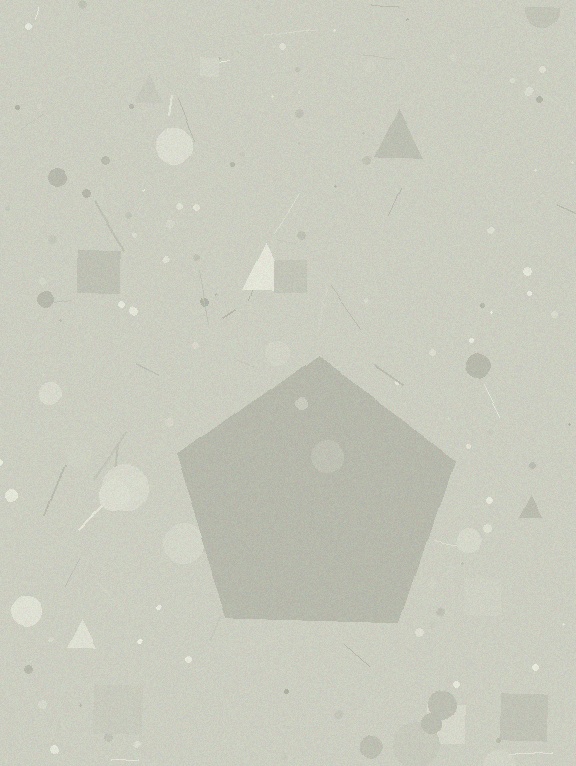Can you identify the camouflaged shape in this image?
The camouflaged shape is a pentagon.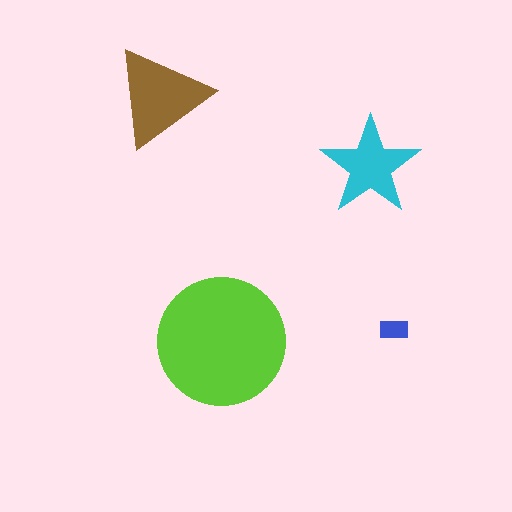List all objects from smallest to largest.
The blue rectangle, the cyan star, the brown triangle, the lime circle.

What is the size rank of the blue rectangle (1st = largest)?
4th.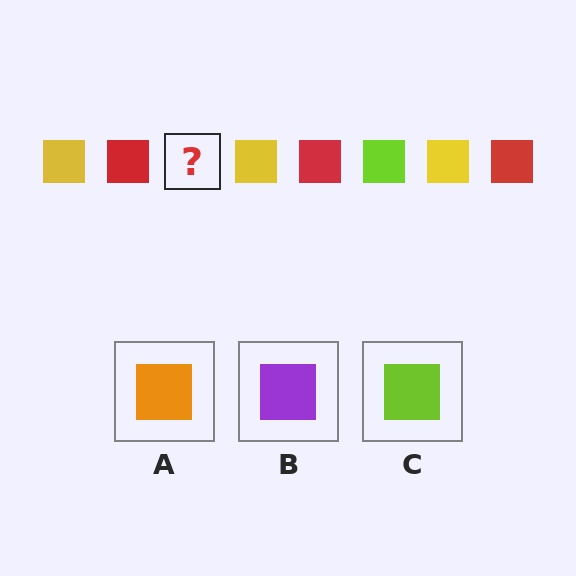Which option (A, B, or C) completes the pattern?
C.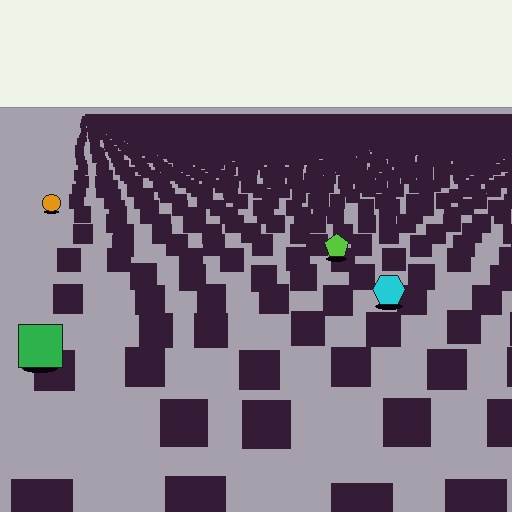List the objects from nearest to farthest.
From nearest to farthest: the green square, the cyan hexagon, the lime pentagon, the orange circle.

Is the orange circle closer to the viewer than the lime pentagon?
No. The lime pentagon is closer — you can tell from the texture gradient: the ground texture is coarser near it.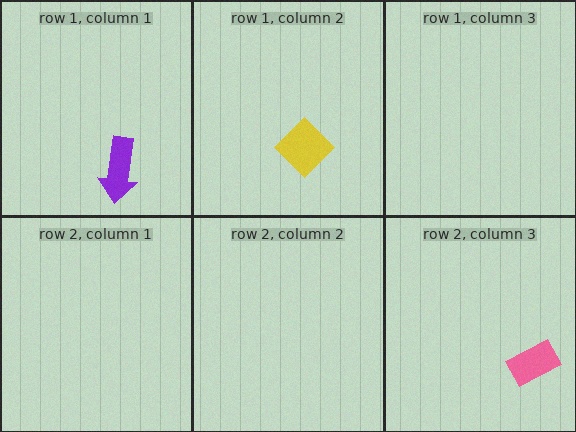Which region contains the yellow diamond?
The row 1, column 2 region.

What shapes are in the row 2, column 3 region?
The pink rectangle.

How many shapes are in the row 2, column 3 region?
1.